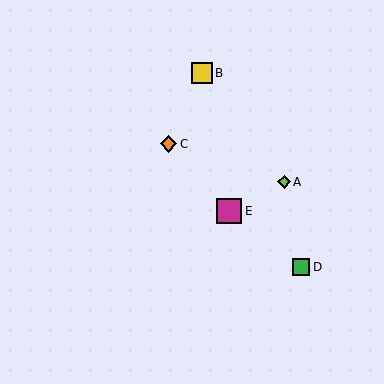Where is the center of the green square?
The center of the green square is at (301, 267).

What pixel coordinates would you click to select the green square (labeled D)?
Click at (301, 267) to select the green square D.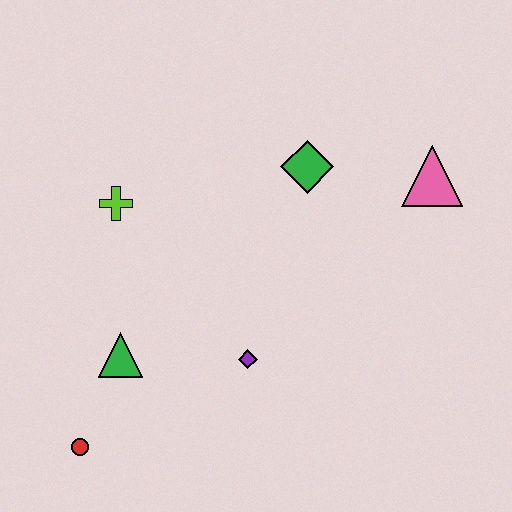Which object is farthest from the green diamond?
The red circle is farthest from the green diamond.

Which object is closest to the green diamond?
The pink triangle is closest to the green diamond.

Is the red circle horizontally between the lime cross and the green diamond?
No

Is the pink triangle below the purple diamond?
No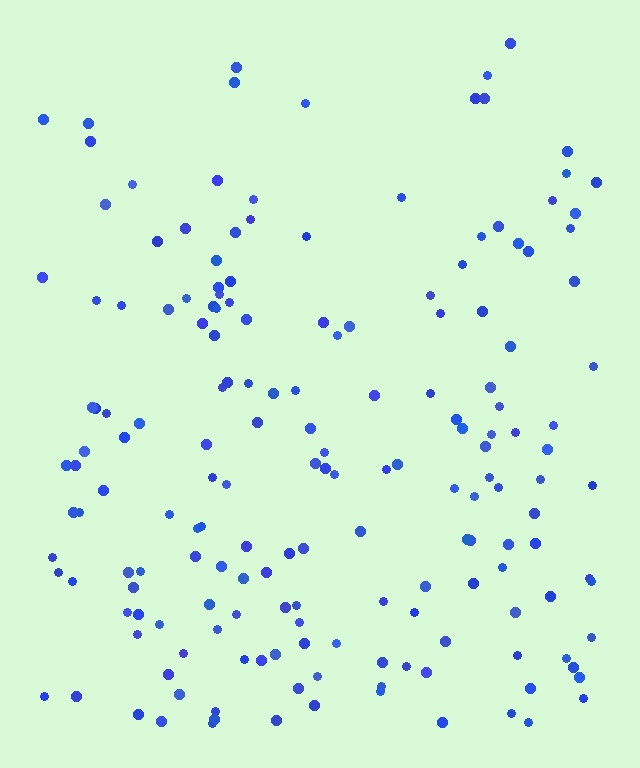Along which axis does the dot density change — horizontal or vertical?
Vertical.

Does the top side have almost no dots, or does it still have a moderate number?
Still a moderate number, just noticeably fewer than the bottom.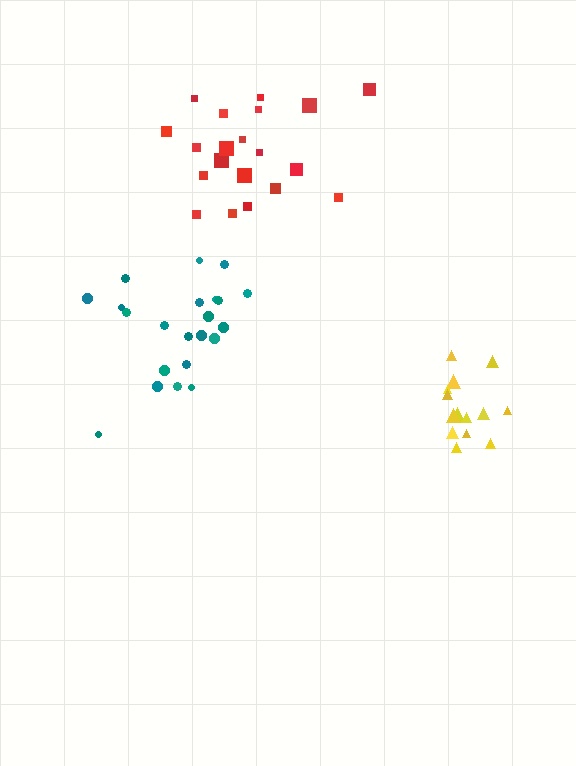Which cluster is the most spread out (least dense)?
Red.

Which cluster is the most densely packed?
Yellow.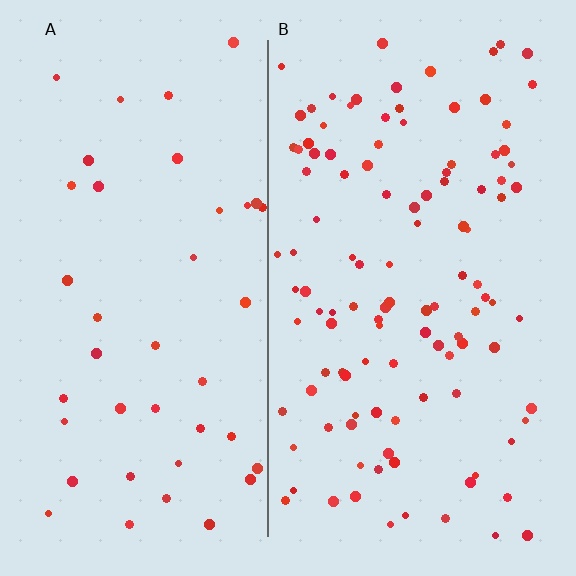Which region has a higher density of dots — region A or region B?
B (the right).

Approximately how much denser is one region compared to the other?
Approximately 2.7× — region B over region A.